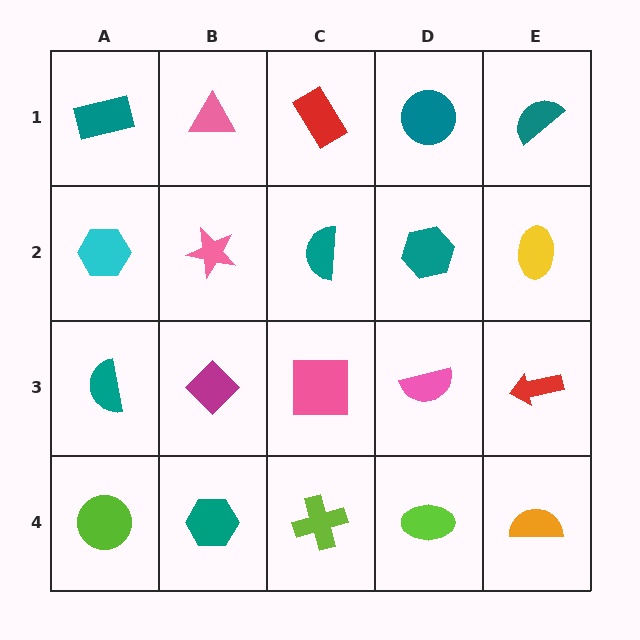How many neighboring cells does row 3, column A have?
3.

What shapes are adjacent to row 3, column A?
A cyan hexagon (row 2, column A), a lime circle (row 4, column A), a magenta diamond (row 3, column B).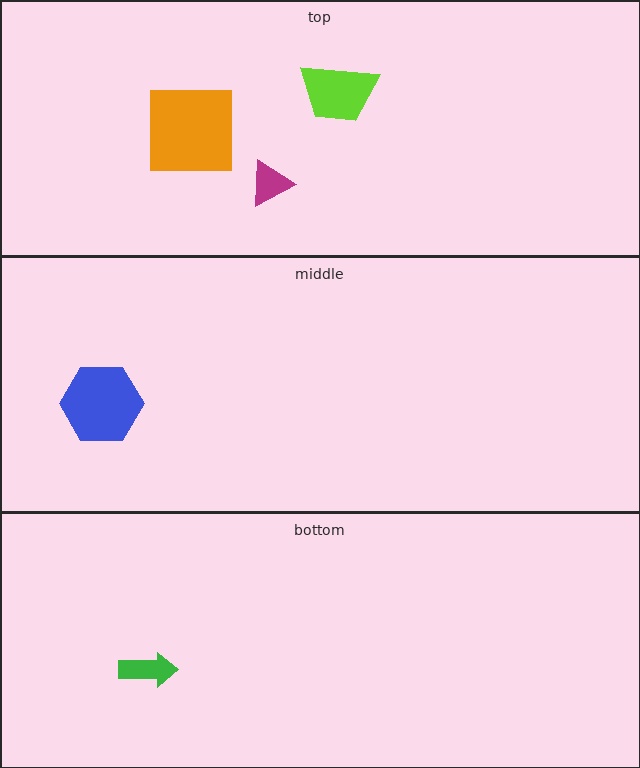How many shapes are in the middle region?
1.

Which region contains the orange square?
The top region.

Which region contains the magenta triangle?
The top region.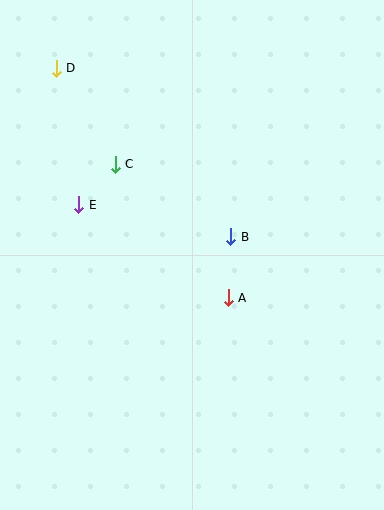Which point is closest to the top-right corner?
Point B is closest to the top-right corner.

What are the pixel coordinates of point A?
Point A is at (228, 298).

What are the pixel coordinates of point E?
Point E is at (79, 205).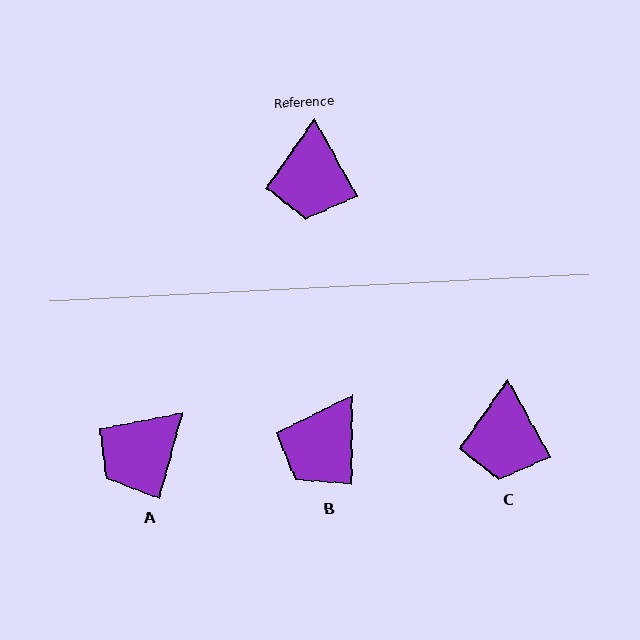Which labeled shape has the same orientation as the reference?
C.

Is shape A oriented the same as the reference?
No, it is off by about 45 degrees.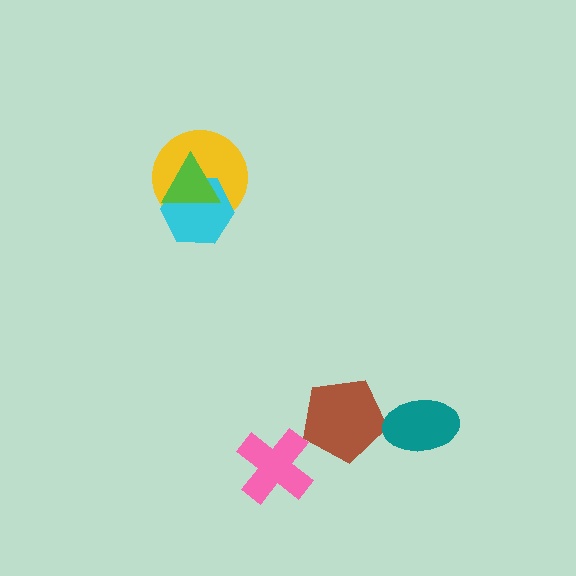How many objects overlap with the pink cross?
0 objects overlap with the pink cross.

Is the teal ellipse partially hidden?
No, no other shape covers it.